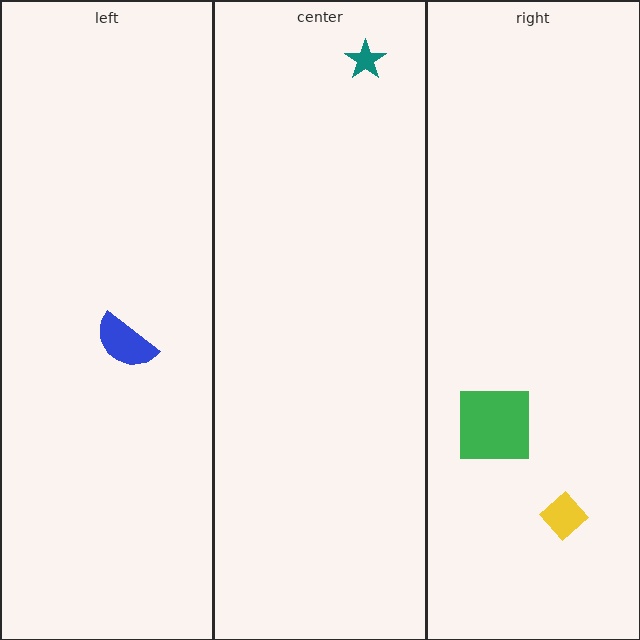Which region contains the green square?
The right region.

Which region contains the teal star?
The center region.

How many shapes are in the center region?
1.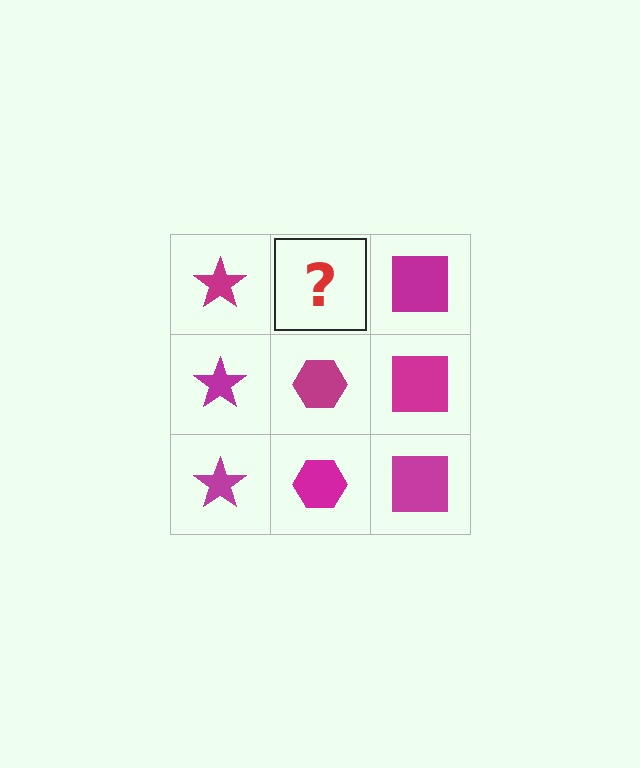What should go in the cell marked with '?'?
The missing cell should contain a magenta hexagon.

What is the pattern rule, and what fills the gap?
The rule is that each column has a consistent shape. The gap should be filled with a magenta hexagon.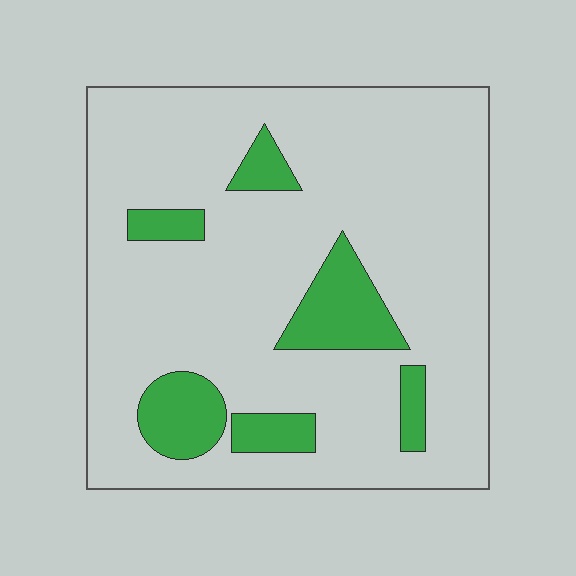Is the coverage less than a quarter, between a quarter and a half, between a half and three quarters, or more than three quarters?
Less than a quarter.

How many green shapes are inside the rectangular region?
6.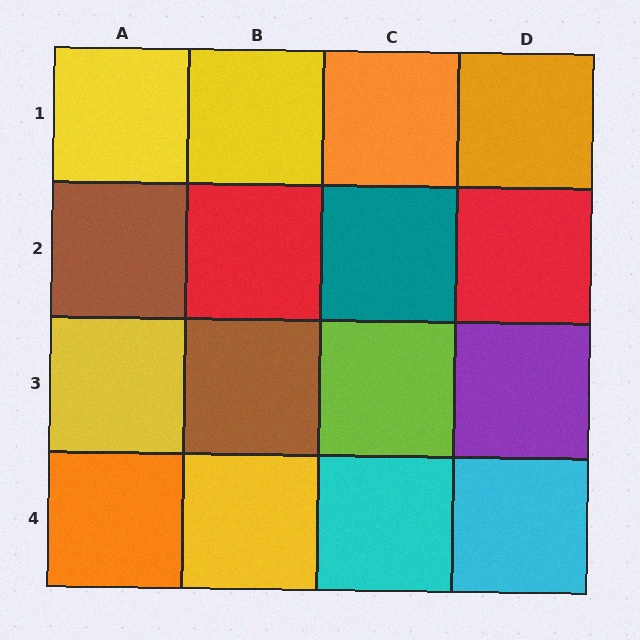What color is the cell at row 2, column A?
Brown.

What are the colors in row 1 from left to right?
Yellow, yellow, orange, orange.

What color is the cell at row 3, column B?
Brown.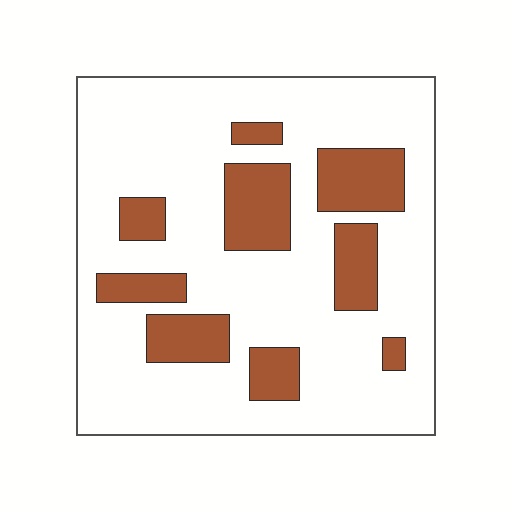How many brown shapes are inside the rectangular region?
9.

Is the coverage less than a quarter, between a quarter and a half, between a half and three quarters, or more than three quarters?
Less than a quarter.